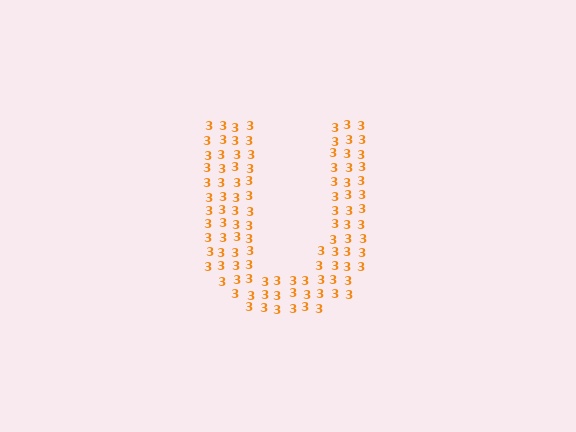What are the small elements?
The small elements are digit 3's.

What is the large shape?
The large shape is the letter U.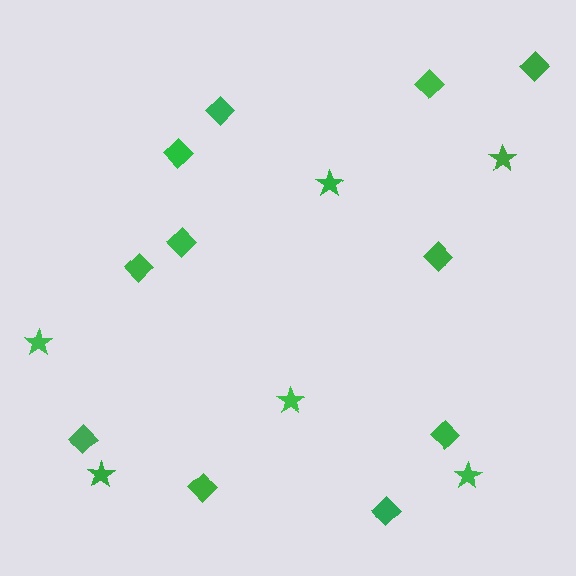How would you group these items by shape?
There are 2 groups: one group of stars (6) and one group of diamonds (11).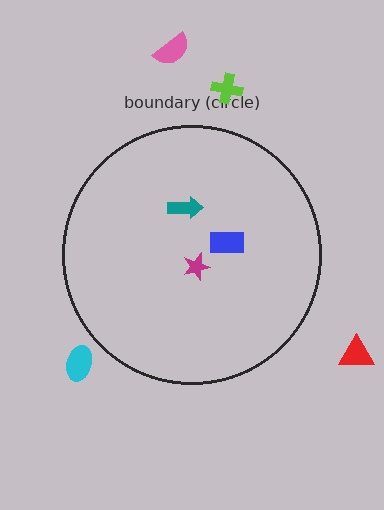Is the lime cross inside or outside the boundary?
Outside.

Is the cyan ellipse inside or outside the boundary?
Outside.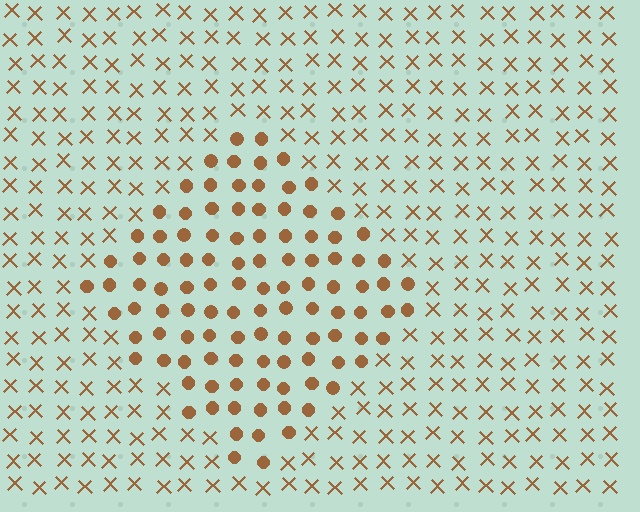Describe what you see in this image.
The image is filled with small brown elements arranged in a uniform grid. A diamond-shaped region contains circles, while the surrounding area contains X marks. The boundary is defined purely by the change in element shape.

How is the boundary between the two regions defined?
The boundary is defined by a change in element shape: circles inside vs. X marks outside. All elements share the same color and spacing.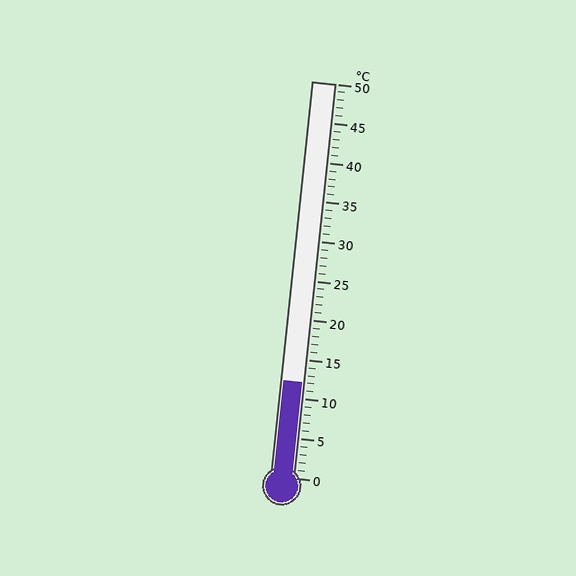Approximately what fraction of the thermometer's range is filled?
The thermometer is filled to approximately 25% of its range.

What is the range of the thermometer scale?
The thermometer scale ranges from 0°C to 50°C.